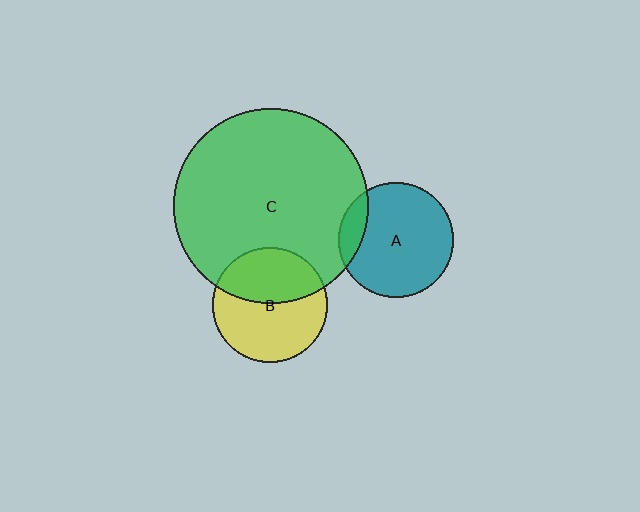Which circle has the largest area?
Circle C (green).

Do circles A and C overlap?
Yes.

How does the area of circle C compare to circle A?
Approximately 2.9 times.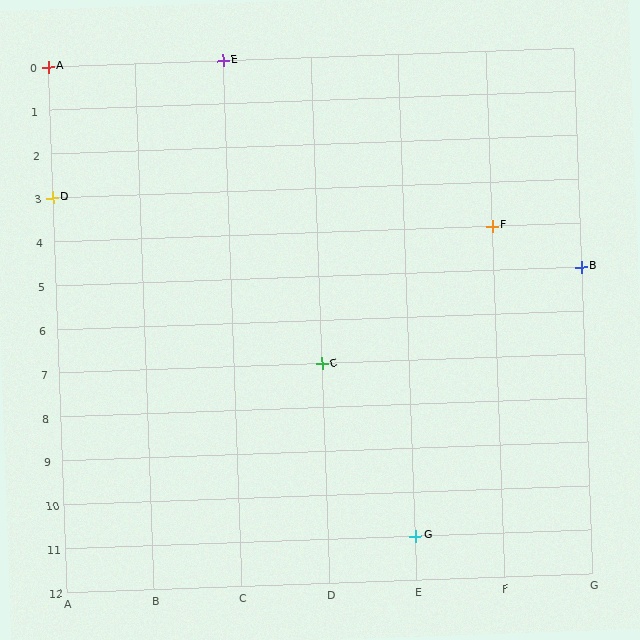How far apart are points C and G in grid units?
Points C and G are 1 column and 4 rows apart (about 4.1 grid units diagonally).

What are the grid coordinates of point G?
Point G is at grid coordinates (E, 11).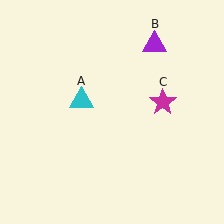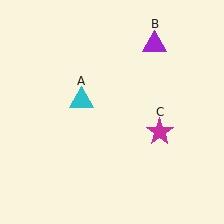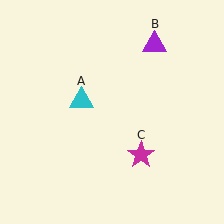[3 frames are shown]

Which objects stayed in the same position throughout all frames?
Cyan triangle (object A) and purple triangle (object B) remained stationary.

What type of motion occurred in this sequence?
The magenta star (object C) rotated clockwise around the center of the scene.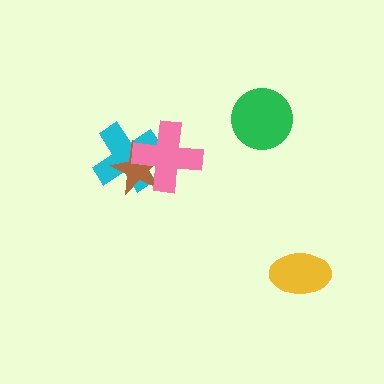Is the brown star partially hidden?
Yes, it is partially covered by another shape.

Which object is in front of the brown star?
The pink cross is in front of the brown star.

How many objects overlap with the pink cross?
2 objects overlap with the pink cross.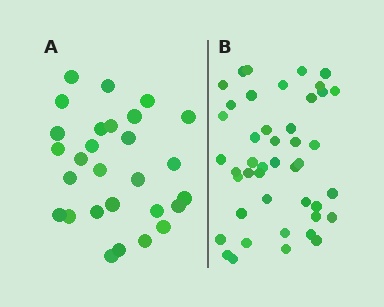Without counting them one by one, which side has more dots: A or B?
Region B (the right region) has more dots.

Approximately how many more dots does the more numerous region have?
Region B has approximately 15 more dots than region A.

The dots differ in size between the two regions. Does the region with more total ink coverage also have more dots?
No. Region A has more total ink coverage because its dots are larger, but region B actually contains more individual dots. Total area can be misleading — the number of items is what matters here.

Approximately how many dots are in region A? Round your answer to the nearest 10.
About 30 dots. (The exact count is 28, which rounds to 30.)